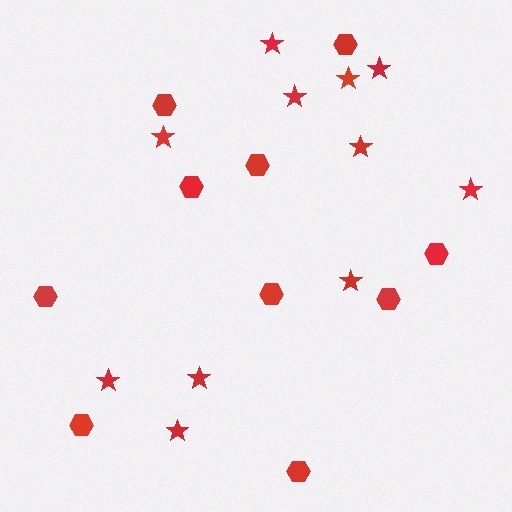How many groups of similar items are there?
There are 2 groups: one group of stars (11) and one group of hexagons (10).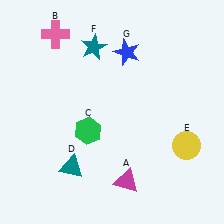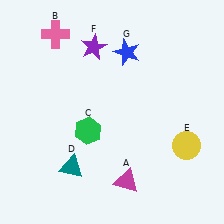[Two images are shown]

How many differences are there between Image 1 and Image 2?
There is 1 difference between the two images.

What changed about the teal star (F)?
In Image 1, F is teal. In Image 2, it changed to purple.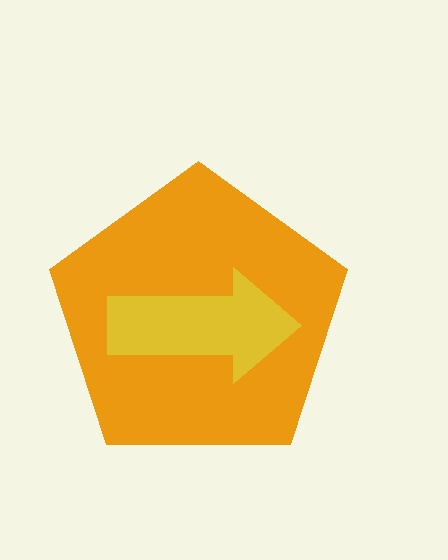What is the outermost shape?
The orange pentagon.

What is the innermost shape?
The yellow arrow.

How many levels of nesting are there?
2.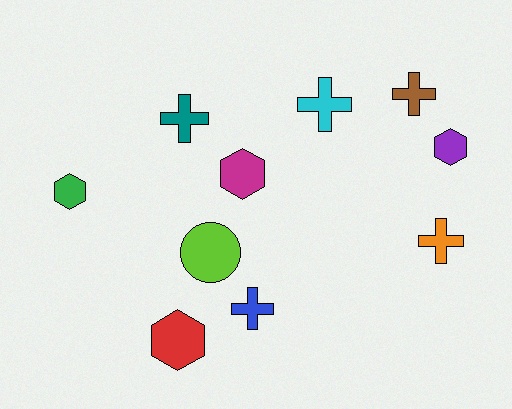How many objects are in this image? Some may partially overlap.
There are 10 objects.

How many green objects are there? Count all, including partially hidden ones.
There is 1 green object.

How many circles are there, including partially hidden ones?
There is 1 circle.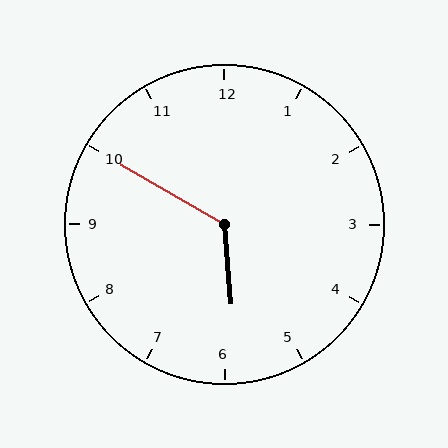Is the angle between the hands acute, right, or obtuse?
It is obtuse.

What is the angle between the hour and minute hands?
Approximately 125 degrees.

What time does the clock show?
5:50.